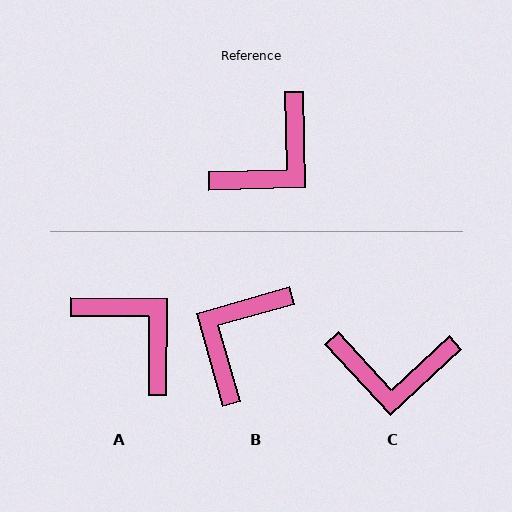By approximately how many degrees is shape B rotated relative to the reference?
Approximately 165 degrees clockwise.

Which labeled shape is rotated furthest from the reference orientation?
B, about 165 degrees away.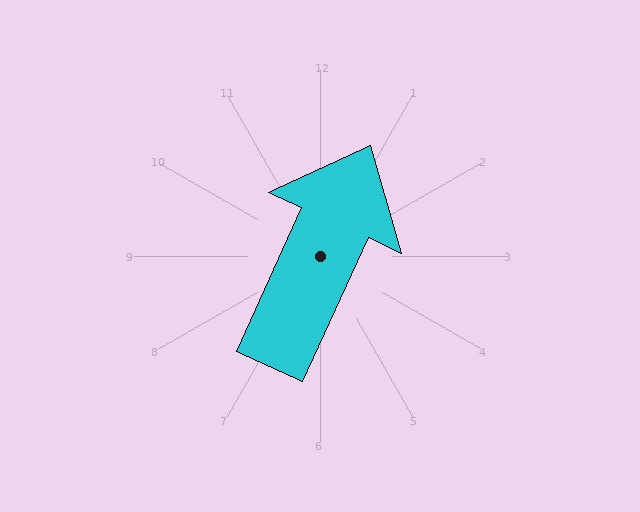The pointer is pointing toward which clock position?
Roughly 1 o'clock.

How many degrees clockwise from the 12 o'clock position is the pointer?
Approximately 24 degrees.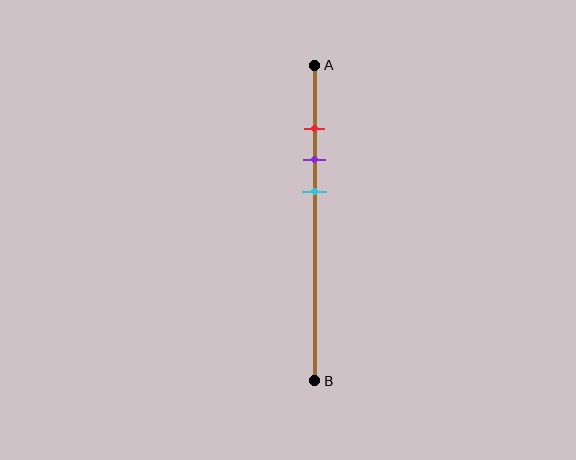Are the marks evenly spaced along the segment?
Yes, the marks are approximately evenly spaced.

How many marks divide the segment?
There are 3 marks dividing the segment.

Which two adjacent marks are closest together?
The red and purple marks are the closest adjacent pair.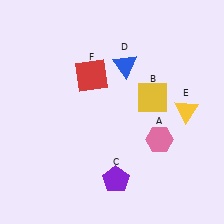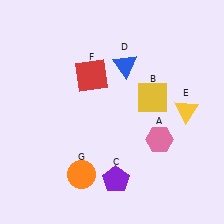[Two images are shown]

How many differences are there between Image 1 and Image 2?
There is 1 difference between the two images.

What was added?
An orange circle (G) was added in Image 2.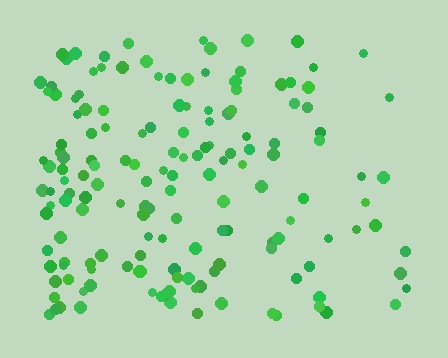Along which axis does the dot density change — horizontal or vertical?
Horizontal.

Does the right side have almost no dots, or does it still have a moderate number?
Still a moderate number, just noticeably fewer than the left.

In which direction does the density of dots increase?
From right to left, with the left side densest.